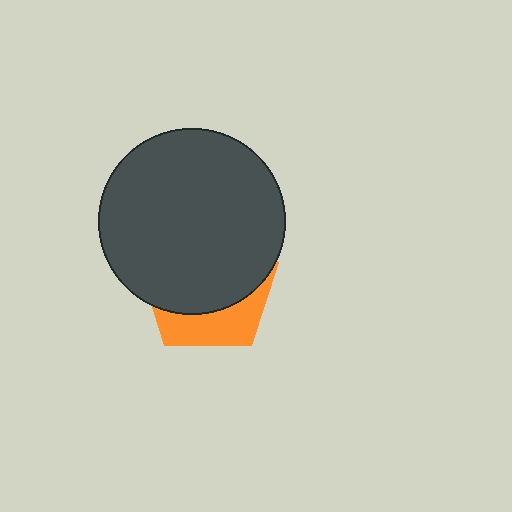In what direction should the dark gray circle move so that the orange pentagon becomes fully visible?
The dark gray circle should move up. That is the shortest direction to clear the overlap and leave the orange pentagon fully visible.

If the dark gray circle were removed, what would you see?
You would see the complete orange pentagon.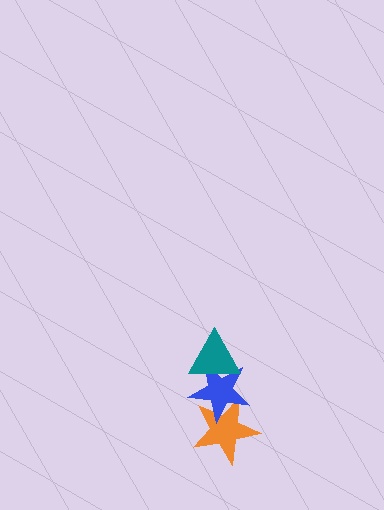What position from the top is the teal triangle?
The teal triangle is 1st from the top.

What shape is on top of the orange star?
The blue star is on top of the orange star.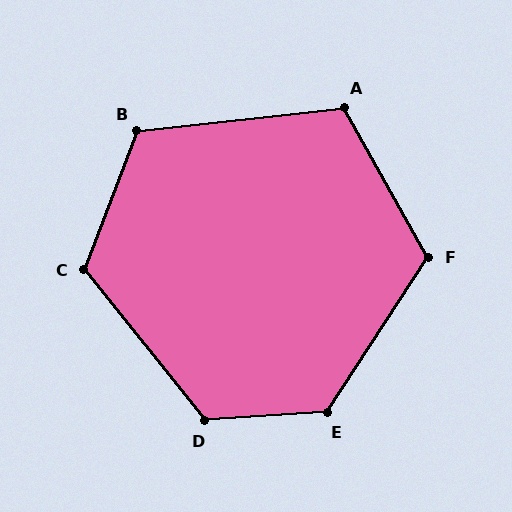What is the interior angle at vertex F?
Approximately 118 degrees (obtuse).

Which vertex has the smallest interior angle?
A, at approximately 113 degrees.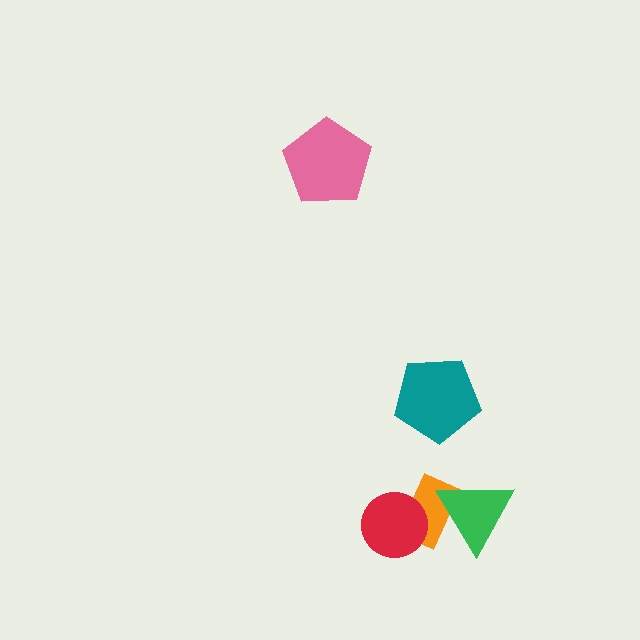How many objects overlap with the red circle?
1 object overlaps with the red circle.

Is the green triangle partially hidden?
No, no other shape covers it.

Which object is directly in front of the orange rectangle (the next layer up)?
The green triangle is directly in front of the orange rectangle.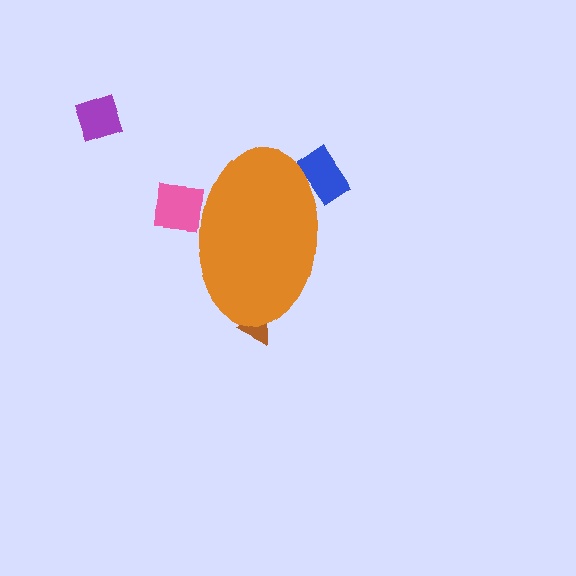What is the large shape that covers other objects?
An orange ellipse.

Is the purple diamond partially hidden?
No, the purple diamond is fully visible.